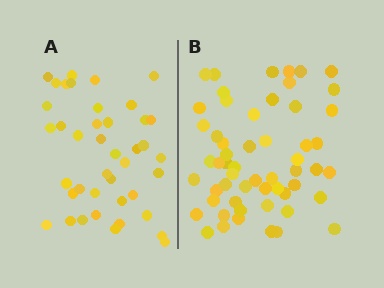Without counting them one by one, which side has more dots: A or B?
Region B (the right region) has more dots.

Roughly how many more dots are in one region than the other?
Region B has approximately 15 more dots than region A.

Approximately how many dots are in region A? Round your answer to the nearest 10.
About 40 dots. (The exact count is 41, which rounds to 40.)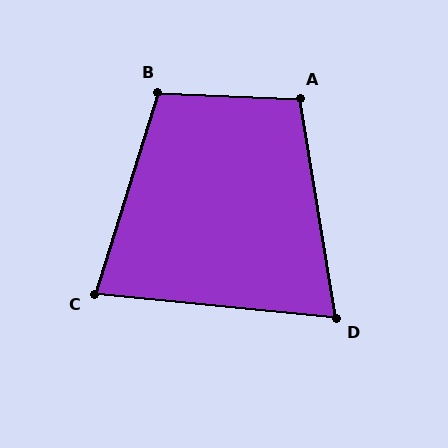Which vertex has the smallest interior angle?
D, at approximately 75 degrees.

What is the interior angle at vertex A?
Approximately 101 degrees (obtuse).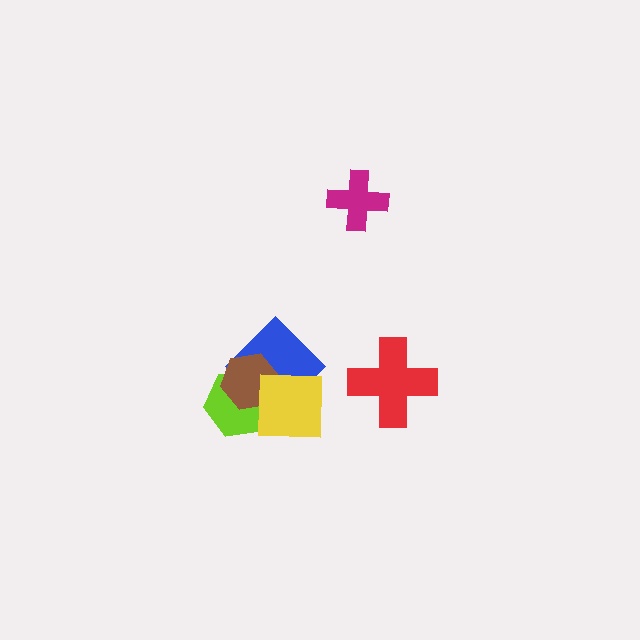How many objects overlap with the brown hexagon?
3 objects overlap with the brown hexagon.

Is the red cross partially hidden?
No, no other shape covers it.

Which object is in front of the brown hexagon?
The yellow square is in front of the brown hexagon.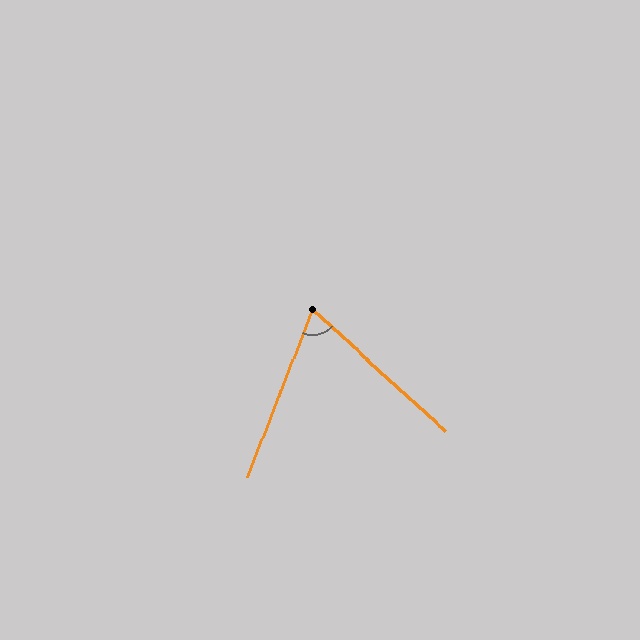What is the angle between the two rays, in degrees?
Approximately 69 degrees.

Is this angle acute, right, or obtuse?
It is acute.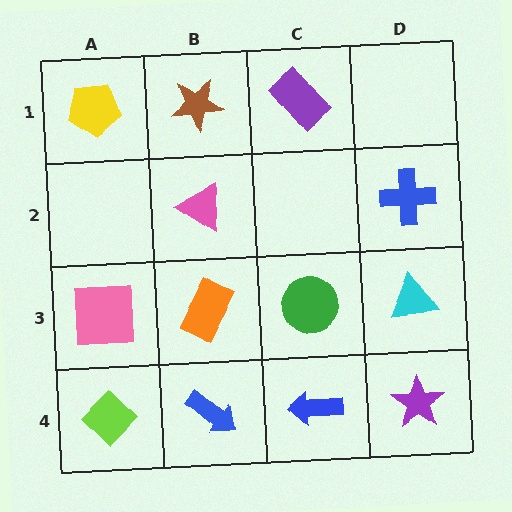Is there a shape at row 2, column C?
No, that cell is empty.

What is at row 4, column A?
A lime diamond.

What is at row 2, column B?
A pink triangle.